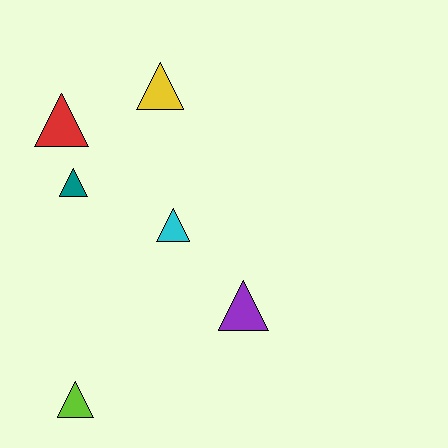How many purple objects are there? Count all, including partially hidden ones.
There is 1 purple object.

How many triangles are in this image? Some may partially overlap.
There are 6 triangles.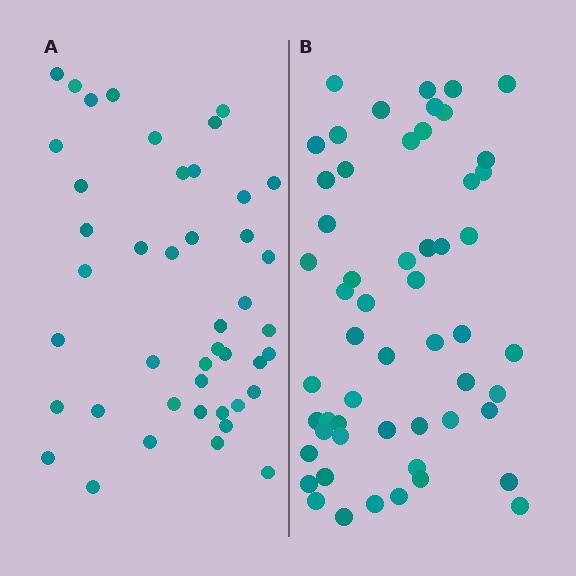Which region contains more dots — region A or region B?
Region B (the right region) has more dots.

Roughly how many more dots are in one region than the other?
Region B has roughly 12 or so more dots than region A.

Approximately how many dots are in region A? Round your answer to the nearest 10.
About 40 dots. (The exact count is 44, which rounds to 40.)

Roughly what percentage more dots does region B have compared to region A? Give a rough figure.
About 25% more.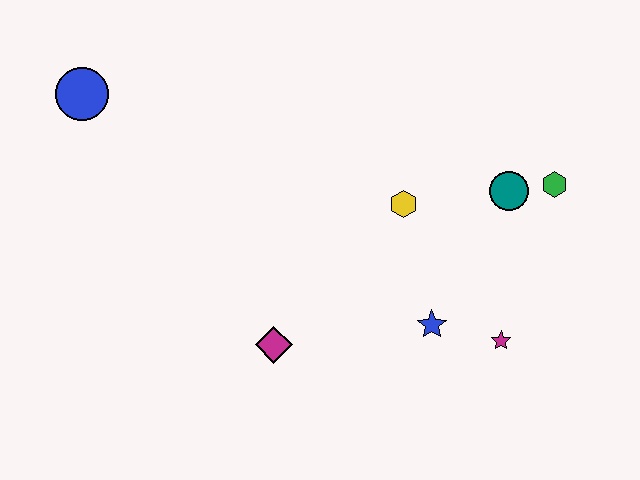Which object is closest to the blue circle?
The magenta diamond is closest to the blue circle.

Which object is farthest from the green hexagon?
The blue circle is farthest from the green hexagon.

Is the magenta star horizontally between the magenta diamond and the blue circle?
No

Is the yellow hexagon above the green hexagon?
No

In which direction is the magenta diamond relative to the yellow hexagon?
The magenta diamond is below the yellow hexagon.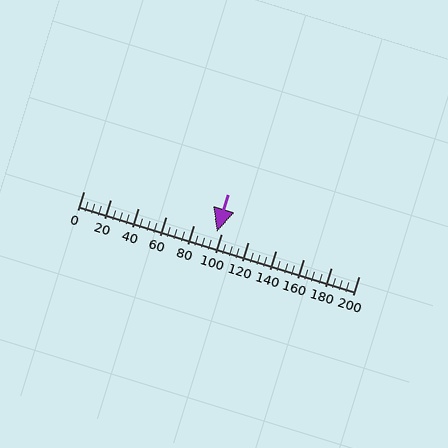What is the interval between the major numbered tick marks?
The major tick marks are spaced 20 units apart.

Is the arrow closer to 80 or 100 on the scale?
The arrow is closer to 100.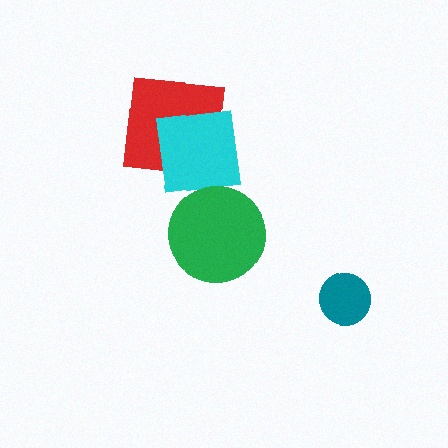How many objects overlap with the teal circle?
0 objects overlap with the teal circle.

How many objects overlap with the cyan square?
1 object overlaps with the cyan square.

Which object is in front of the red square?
The cyan square is in front of the red square.